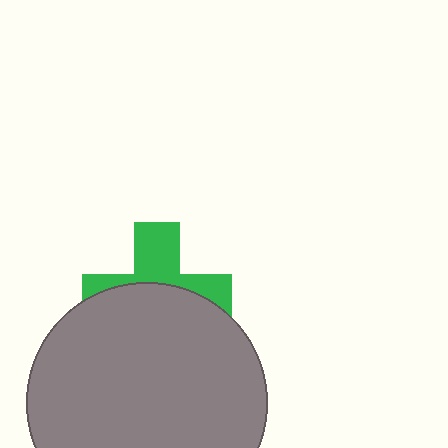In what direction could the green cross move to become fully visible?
The green cross could move up. That would shift it out from behind the gray circle entirely.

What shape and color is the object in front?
The object in front is a gray circle.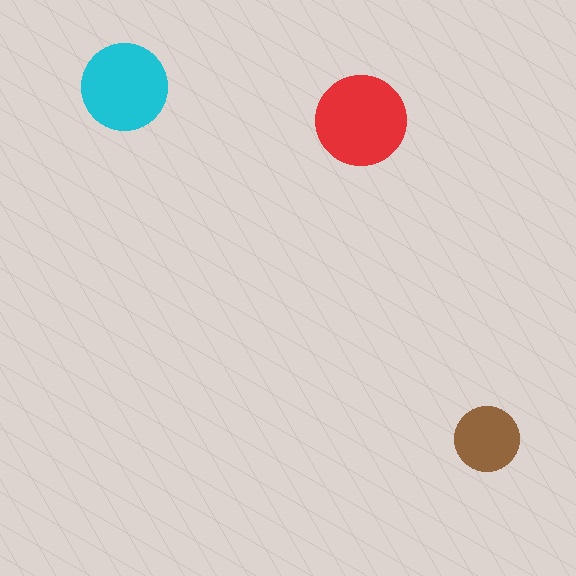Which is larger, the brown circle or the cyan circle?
The cyan one.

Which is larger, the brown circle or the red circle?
The red one.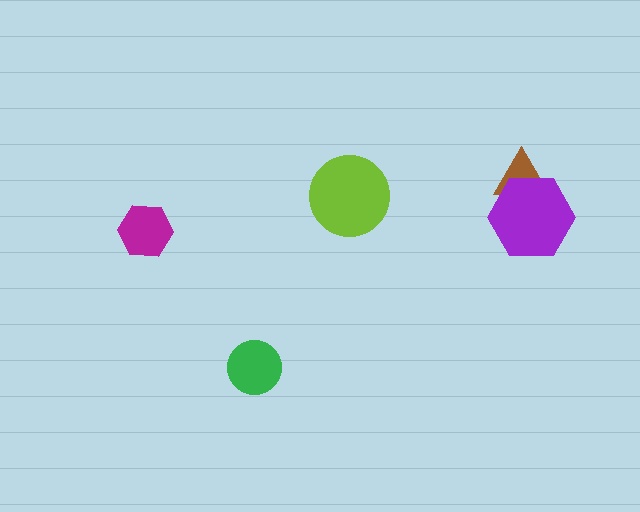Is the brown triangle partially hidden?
Yes, it is partially covered by another shape.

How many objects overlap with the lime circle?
0 objects overlap with the lime circle.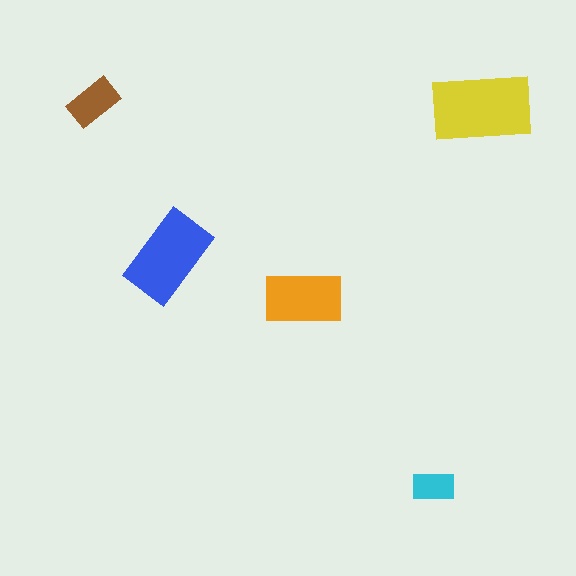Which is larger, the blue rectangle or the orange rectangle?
The blue one.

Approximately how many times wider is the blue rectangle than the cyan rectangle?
About 2 times wider.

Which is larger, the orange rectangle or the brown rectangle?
The orange one.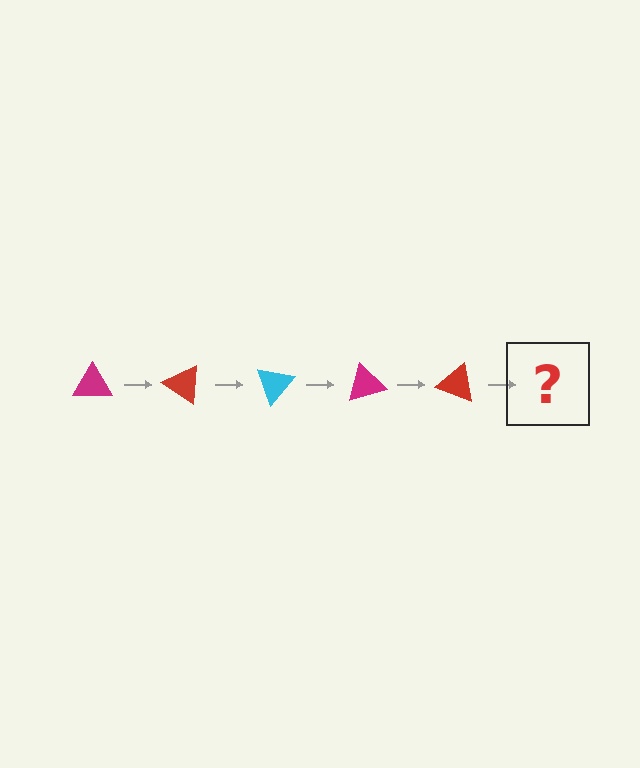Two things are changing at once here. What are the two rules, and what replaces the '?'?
The two rules are that it rotates 35 degrees each step and the color cycles through magenta, red, and cyan. The '?' should be a cyan triangle, rotated 175 degrees from the start.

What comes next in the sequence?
The next element should be a cyan triangle, rotated 175 degrees from the start.